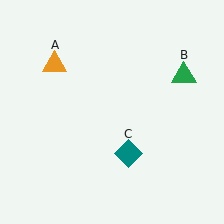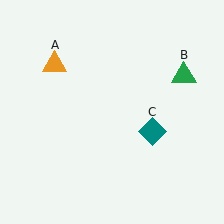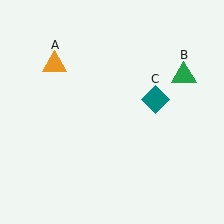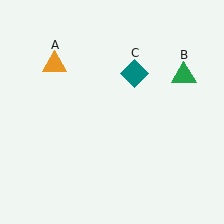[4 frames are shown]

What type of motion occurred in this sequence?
The teal diamond (object C) rotated counterclockwise around the center of the scene.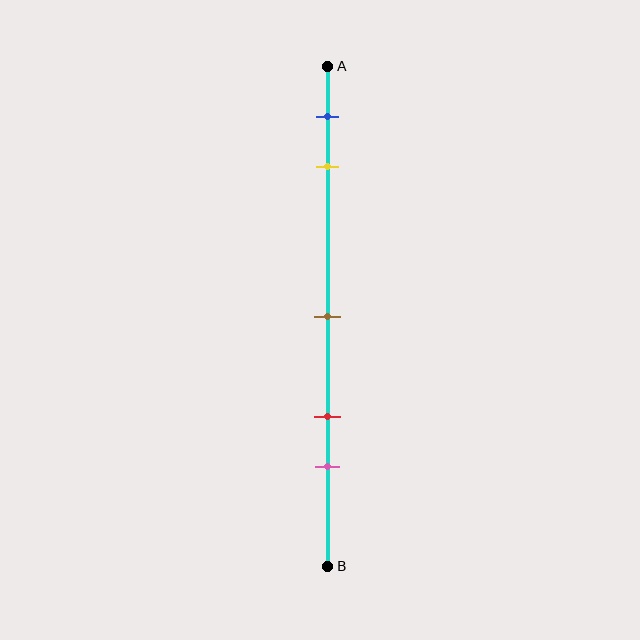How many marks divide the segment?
There are 5 marks dividing the segment.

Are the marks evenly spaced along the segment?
No, the marks are not evenly spaced.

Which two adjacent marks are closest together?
The blue and yellow marks are the closest adjacent pair.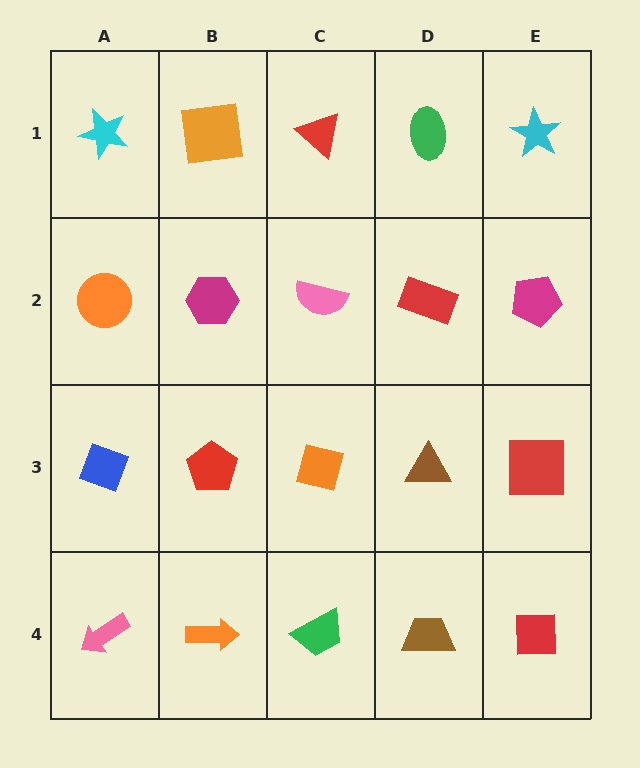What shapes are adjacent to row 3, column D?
A red rectangle (row 2, column D), a brown trapezoid (row 4, column D), an orange square (row 3, column C), a red square (row 3, column E).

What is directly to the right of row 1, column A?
An orange square.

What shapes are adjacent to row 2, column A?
A cyan star (row 1, column A), a blue diamond (row 3, column A), a magenta hexagon (row 2, column B).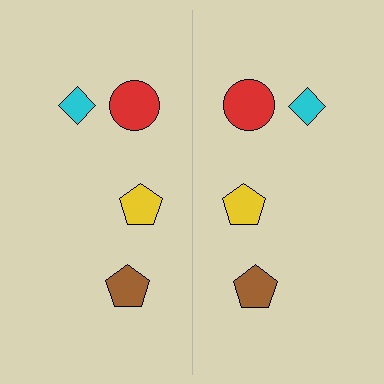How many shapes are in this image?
There are 8 shapes in this image.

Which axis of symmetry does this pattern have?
The pattern has a vertical axis of symmetry running through the center of the image.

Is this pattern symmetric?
Yes, this pattern has bilateral (reflection) symmetry.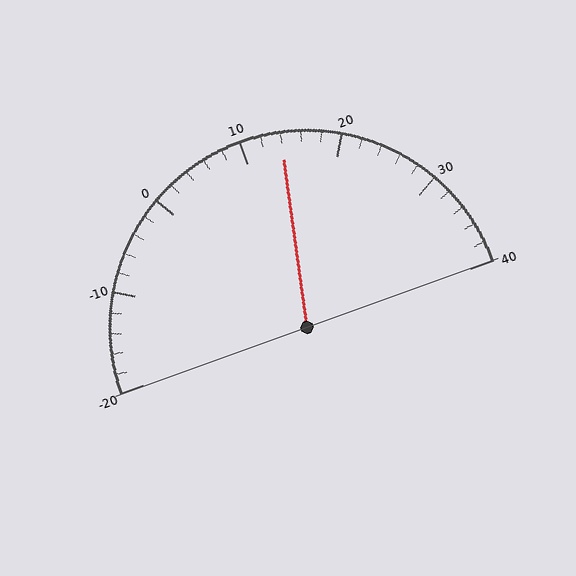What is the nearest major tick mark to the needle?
The nearest major tick mark is 10.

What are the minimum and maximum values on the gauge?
The gauge ranges from -20 to 40.